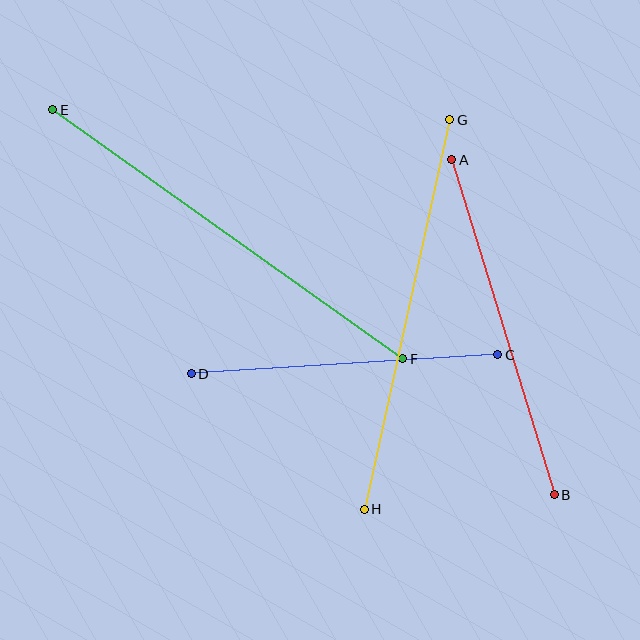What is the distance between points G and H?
The distance is approximately 399 pixels.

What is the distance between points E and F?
The distance is approximately 430 pixels.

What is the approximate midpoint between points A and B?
The midpoint is at approximately (503, 327) pixels.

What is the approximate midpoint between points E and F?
The midpoint is at approximately (228, 234) pixels.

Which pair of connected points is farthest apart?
Points E and F are farthest apart.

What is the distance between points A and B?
The distance is approximately 351 pixels.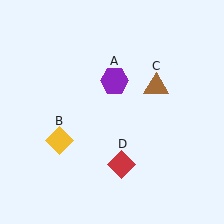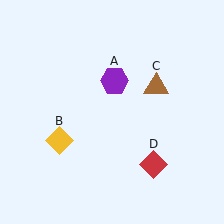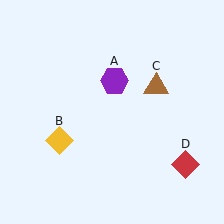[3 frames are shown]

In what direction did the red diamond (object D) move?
The red diamond (object D) moved right.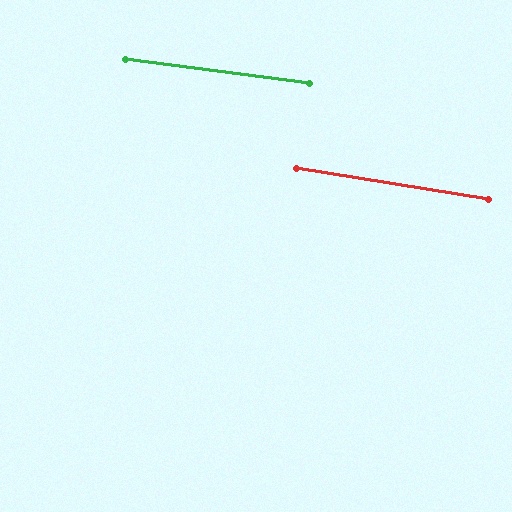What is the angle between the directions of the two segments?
Approximately 2 degrees.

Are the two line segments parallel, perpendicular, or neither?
Parallel — their directions differ by only 1.6°.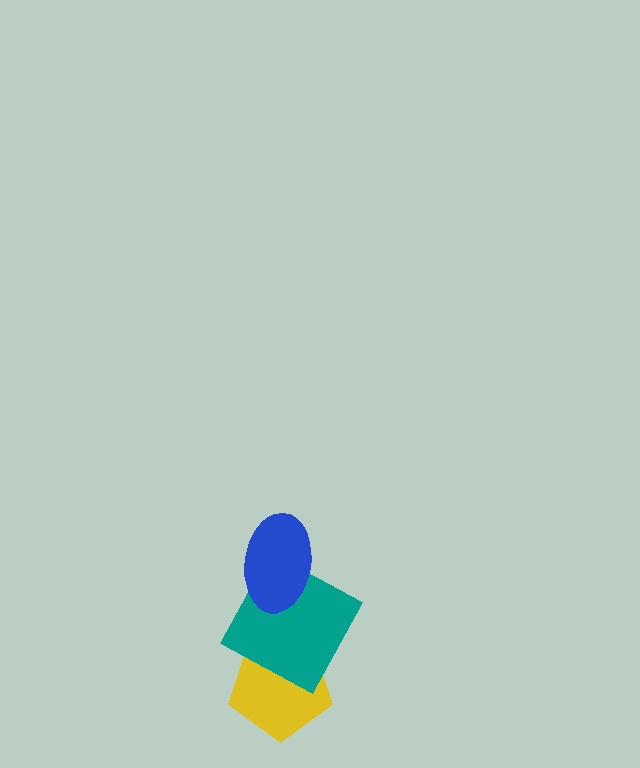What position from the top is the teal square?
The teal square is 2nd from the top.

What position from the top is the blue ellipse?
The blue ellipse is 1st from the top.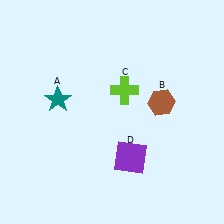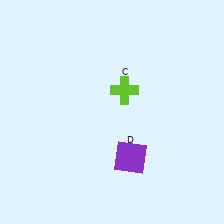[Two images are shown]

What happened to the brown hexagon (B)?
The brown hexagon (B) was removed in Image 2. It was in the top-right area of Image 1.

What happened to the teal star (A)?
The teal star (A) was removed in Image 2. It was in the top-left area of Image 1.